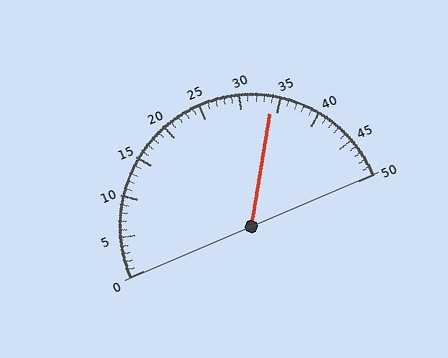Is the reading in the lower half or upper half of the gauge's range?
The reading is in the upper half of the range (0 to 50).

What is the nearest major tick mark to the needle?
The nearest major tick mark is 35.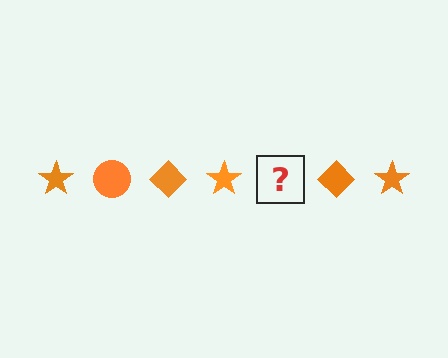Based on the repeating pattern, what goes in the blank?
The blank should be an orange circle.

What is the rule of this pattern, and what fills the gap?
The rule is that the pattern cycles through star, circle, diamond shapes in orange. The gap should be filled with an orange circle.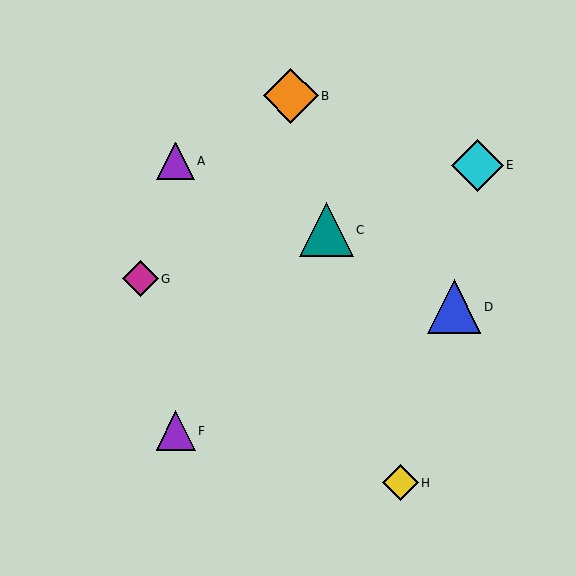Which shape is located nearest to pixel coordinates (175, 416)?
The purple triangle (labeled F) at (176, 431) is nearest to that location.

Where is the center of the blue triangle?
The center of the blue triangle is at (454, 307).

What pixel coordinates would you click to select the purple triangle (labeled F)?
Click at (176, 431) to select the purple triangle F.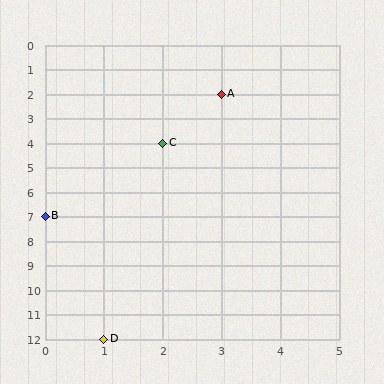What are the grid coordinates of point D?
Point D is at grid coordinates (1, 12).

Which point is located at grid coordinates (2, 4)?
Point C is at (2, 4).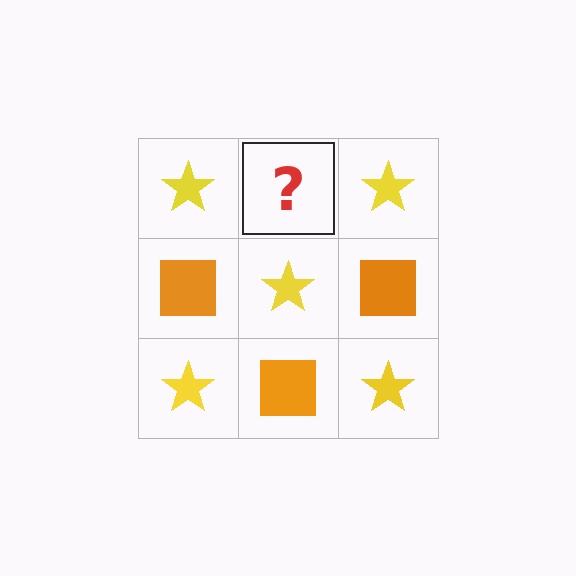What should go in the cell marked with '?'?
The missing cell should contain an orange square.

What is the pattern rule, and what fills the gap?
The rule is that it alternates yellow star and orange square in a checkerboard pattern. The gap should be filled with an orange square.